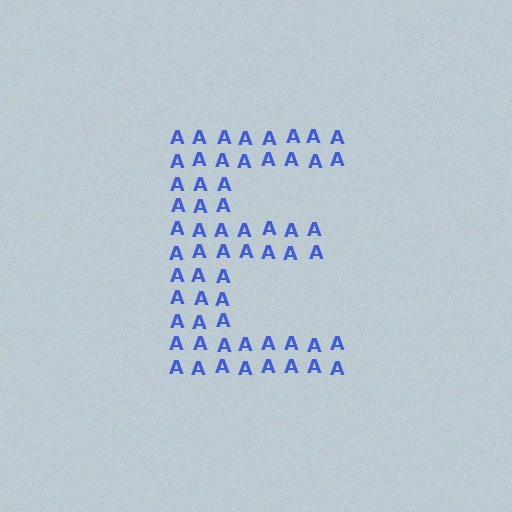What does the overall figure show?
The overall figure shows the letter E.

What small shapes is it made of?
It is made of small letter A's.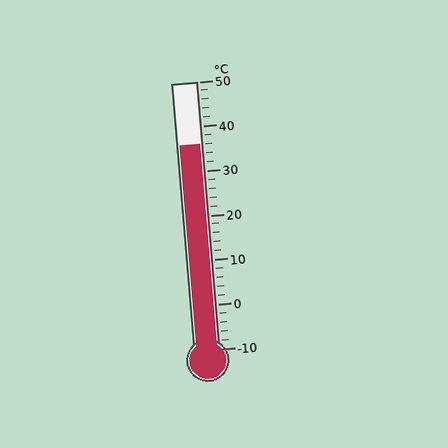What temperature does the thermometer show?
The thermometer shows approximately 36°C.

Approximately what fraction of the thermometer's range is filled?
The thermometer is filled to approximately 75% of its range.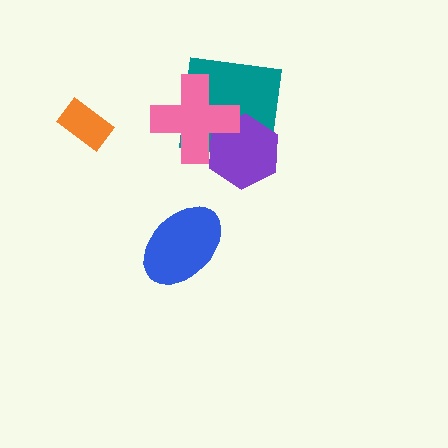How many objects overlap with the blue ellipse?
0 objects overlap with the blue ellipse.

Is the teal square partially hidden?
Yes, it is partially covered by another shape.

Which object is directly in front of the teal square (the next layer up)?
The purple hexagon is directly in front of the teal square.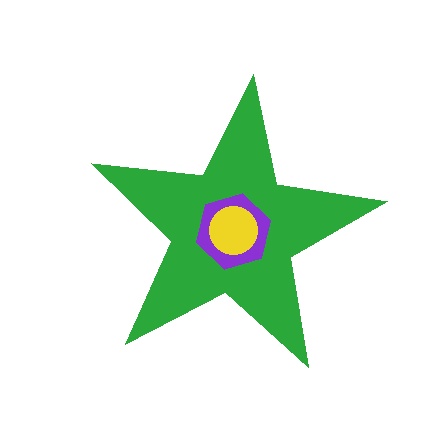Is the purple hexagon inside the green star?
Yes.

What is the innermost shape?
The yellow circle.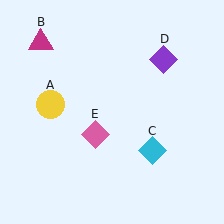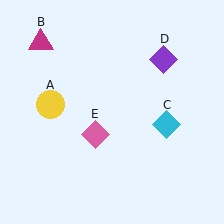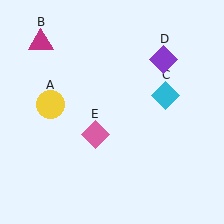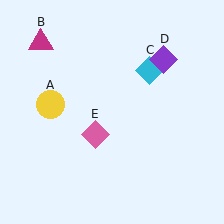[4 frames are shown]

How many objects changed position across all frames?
1 object changed position: cyan diamond (object C).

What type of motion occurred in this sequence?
The cyan diamond (object C) rotated counterclockwise around the center of the scene.